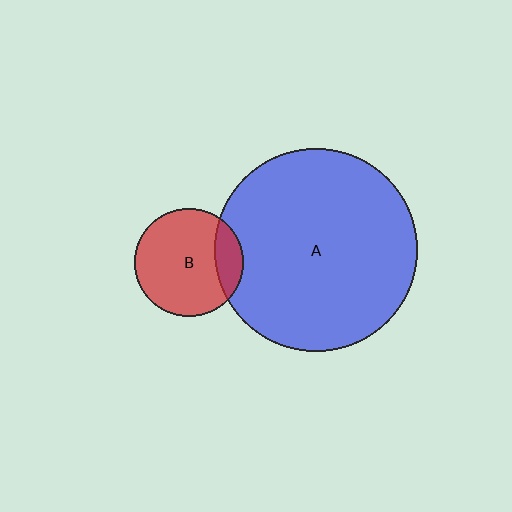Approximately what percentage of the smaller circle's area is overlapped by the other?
Approximately 20%.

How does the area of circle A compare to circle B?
Approximately 3.5 times.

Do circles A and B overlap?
Yes.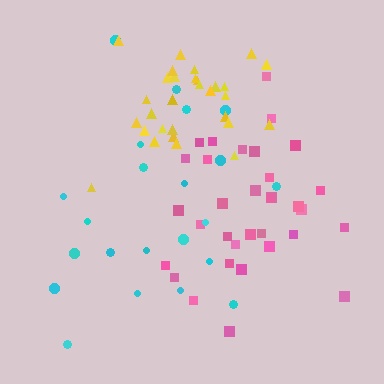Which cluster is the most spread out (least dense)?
Cyan.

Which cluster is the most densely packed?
Yellow.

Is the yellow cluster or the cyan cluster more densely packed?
Yellow.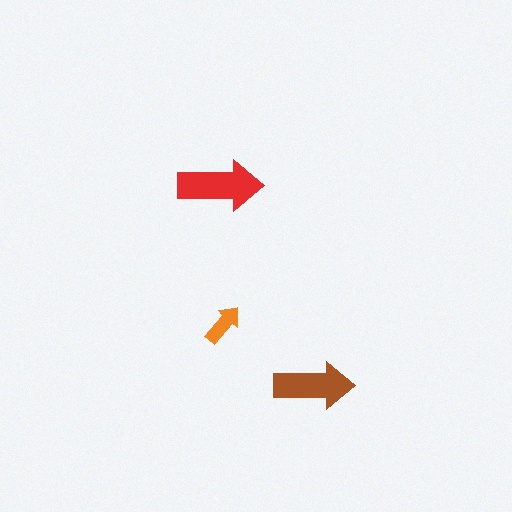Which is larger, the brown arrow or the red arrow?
The red one.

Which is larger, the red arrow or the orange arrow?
The red one.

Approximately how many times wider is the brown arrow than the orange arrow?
About 2 times wider.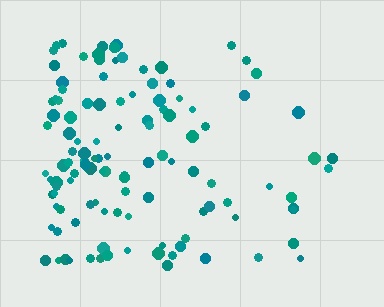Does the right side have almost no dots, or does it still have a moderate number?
Still a moderate number, just noticeably fewer than the left.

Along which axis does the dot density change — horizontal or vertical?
Horizontal.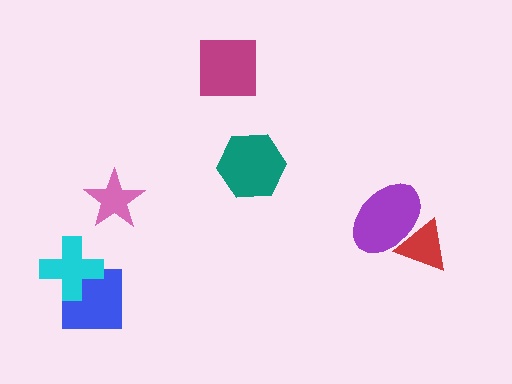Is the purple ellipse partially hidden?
No, no other shape covers it.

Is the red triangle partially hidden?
Yes, it is partially covered by another shape.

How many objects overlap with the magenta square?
0 objects overlap with the magenta square.